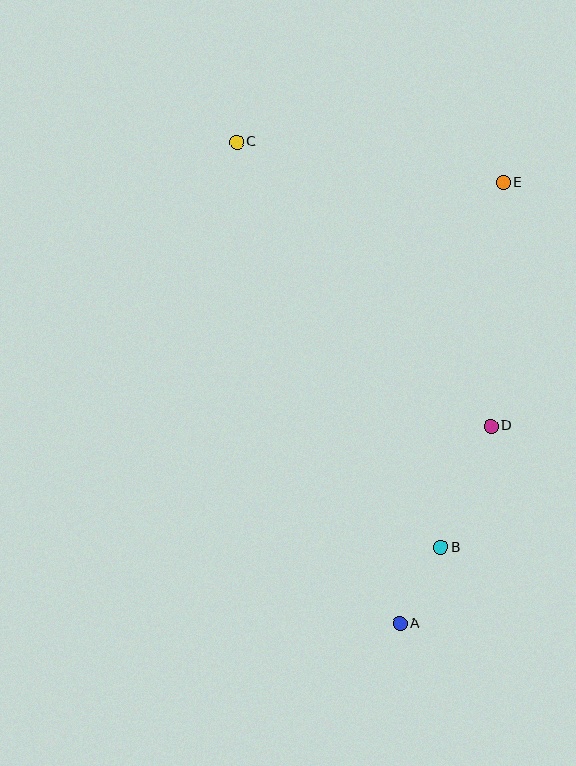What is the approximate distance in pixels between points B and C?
The distance between B and C is approximately 454 pixels.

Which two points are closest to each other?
Points A and B are closest to each other.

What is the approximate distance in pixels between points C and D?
The distance between C and D is approximately 381 pixels.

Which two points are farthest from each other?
Points A and C are farthest from each other.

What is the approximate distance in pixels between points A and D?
The distance between A and D is approximately 217 pixels.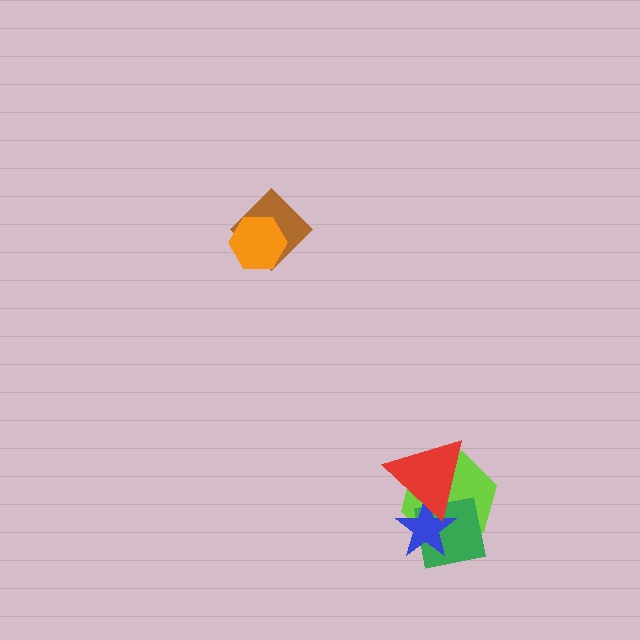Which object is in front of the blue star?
The red triangle is in front of the blue star.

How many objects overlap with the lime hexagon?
3 objects overlap with the lime hexagon.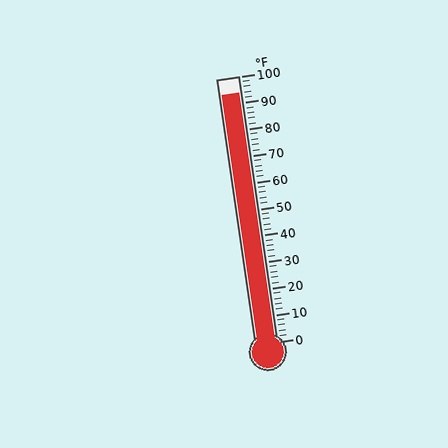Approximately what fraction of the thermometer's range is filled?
The thermometer is filled to approximately 95% of its range.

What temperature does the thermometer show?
The thermometer shows approximately 94°F.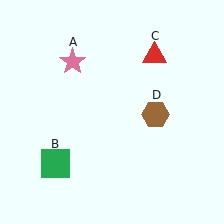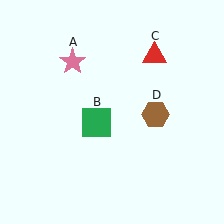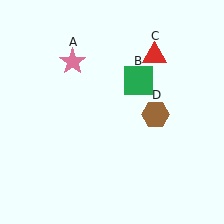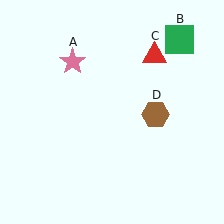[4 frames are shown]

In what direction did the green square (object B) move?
The green square (object B) moved up and to the right.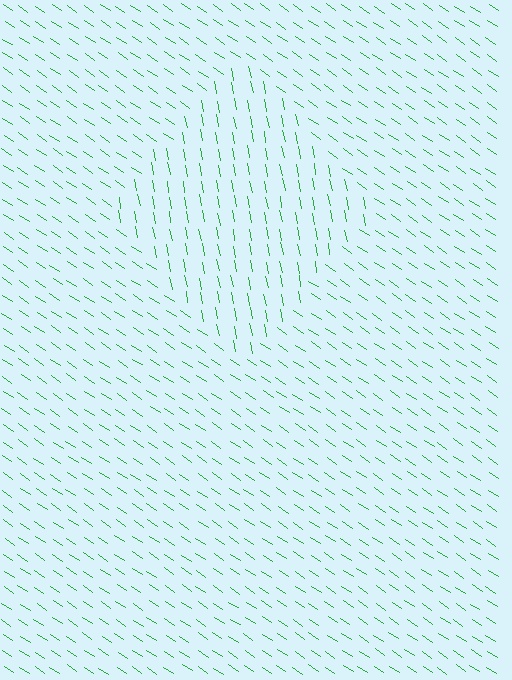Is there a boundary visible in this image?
Yes, there is a texture boundary formed by a change in line orientation.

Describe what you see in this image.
The image is filled with small green line segments. A diamond region in the image has lines oriented differently from the surrounding lines, creating a visible texture boundary.